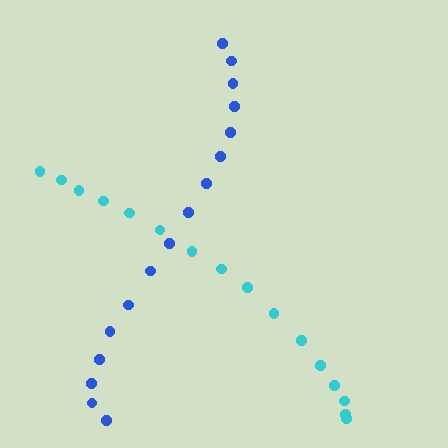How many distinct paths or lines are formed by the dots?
There are 2 distinct paths.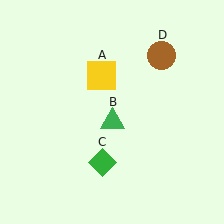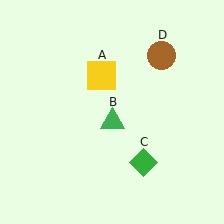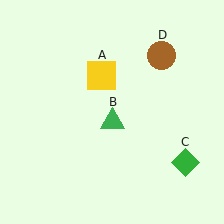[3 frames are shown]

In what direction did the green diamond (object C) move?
The green diamond (object C) moved right.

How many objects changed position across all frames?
1 object changed position: green diamond (object C).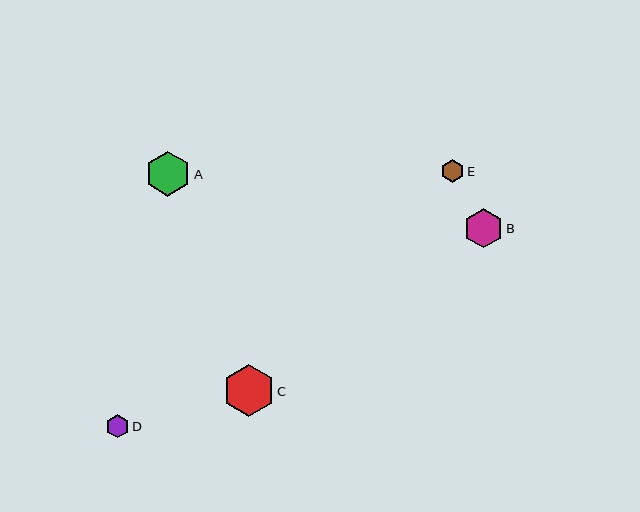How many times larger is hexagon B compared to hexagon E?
Hexagon B is approximately 1.7 times the size of hexagon E.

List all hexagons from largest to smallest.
From largest to smallest: C, A, B, D, E.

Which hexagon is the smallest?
Hexagon E is the smallest with a size of approximately 22 pixels.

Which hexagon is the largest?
Hexagon C is the largest with a size of approximately 51 pixels.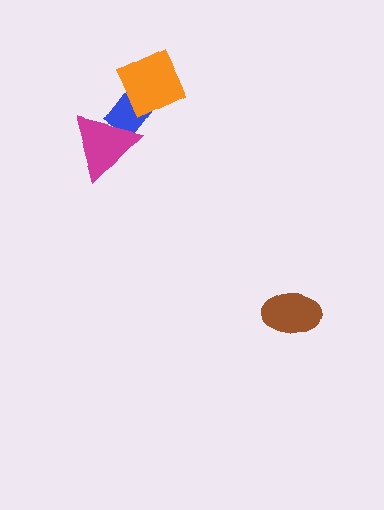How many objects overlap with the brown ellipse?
0 objects overlap with the brown ellipse.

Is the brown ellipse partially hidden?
No, no other shape covers it.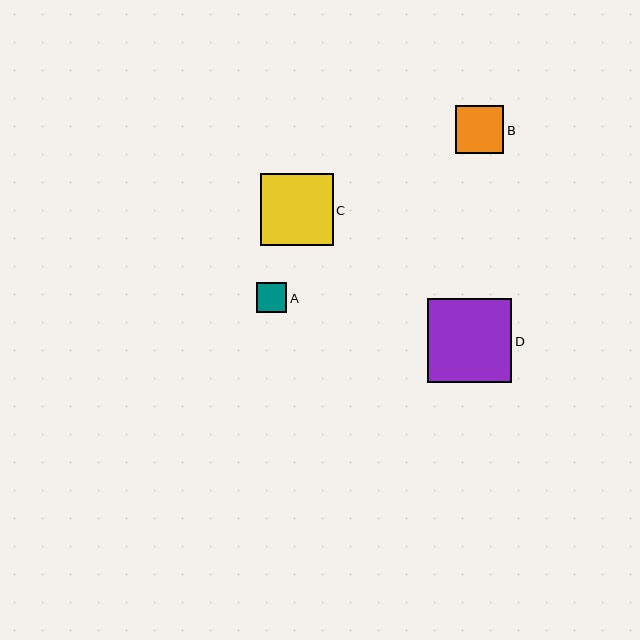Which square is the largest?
Square D is the largest with a size of approximately 84 pixels.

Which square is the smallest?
Square A is the smallest with a size of approximately 30 pixels.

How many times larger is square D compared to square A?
Square D is approximately 2.8 times the size of square A.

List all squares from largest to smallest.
From largest to smallest: D, C, B, A.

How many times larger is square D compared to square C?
Square D is approximately 1.2 times the size of square C.